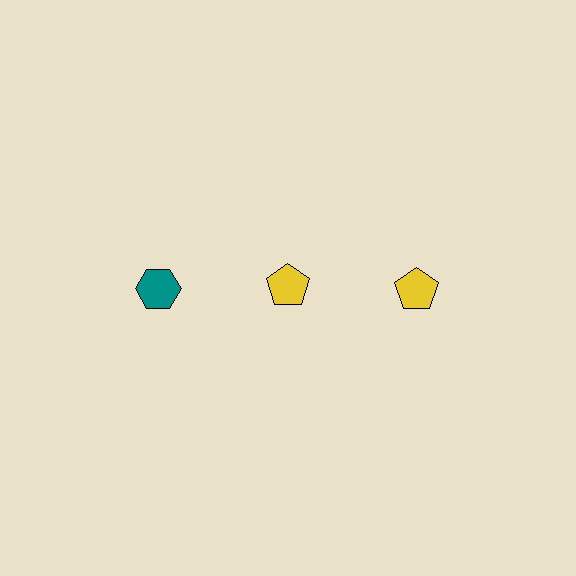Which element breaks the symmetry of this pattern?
The teal hexagon in the top row, leftmost column breaks the symmetry. All other shapes are yellow pentagons.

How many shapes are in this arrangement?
There are 3 shapes arranged in a grid pattern.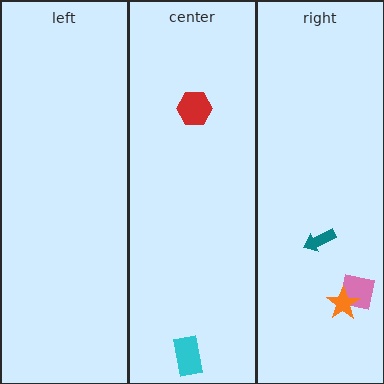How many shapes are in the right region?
3.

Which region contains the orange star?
The right region.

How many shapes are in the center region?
2.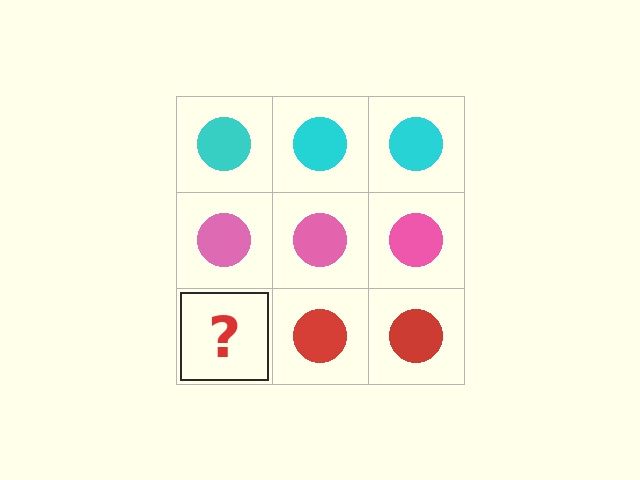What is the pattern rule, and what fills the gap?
The rule is that each row has a consistent color. The gap should be filled with a red circle.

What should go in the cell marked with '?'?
The missing cell should contain a red circle.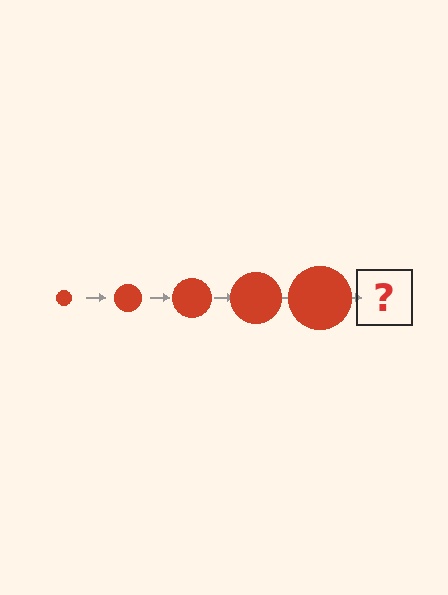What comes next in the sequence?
The next element should be a red circle, larger than the previous one.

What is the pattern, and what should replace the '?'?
The pattern is that the circle gets progressively larger each step. The '?' should be a red circle, larger than the previous one.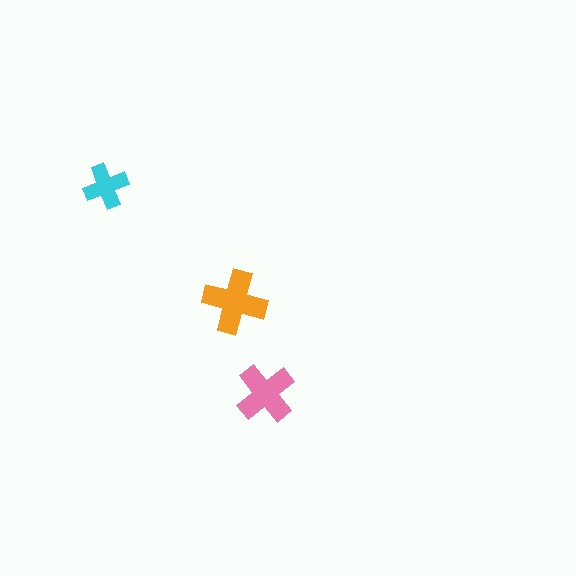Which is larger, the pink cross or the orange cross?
The orange one.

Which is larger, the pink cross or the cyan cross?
The pink one.